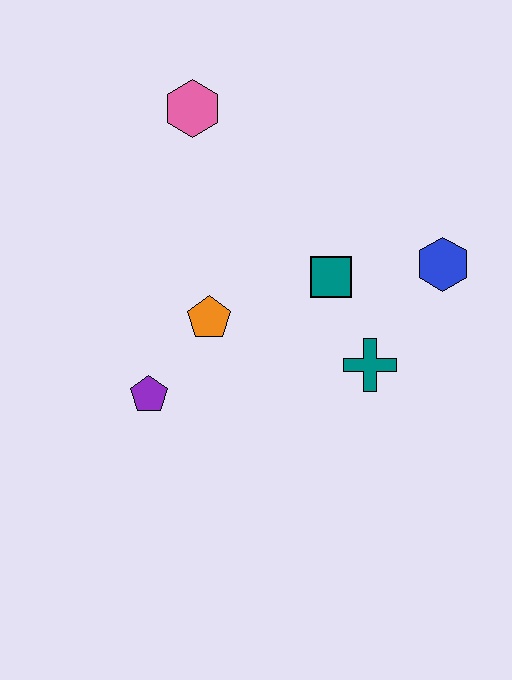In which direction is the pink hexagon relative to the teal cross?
The pink hexagon is above the teal cross.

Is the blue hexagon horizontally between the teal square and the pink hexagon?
No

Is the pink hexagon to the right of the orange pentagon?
No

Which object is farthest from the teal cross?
The pink hexagon is farthest from the teal cross.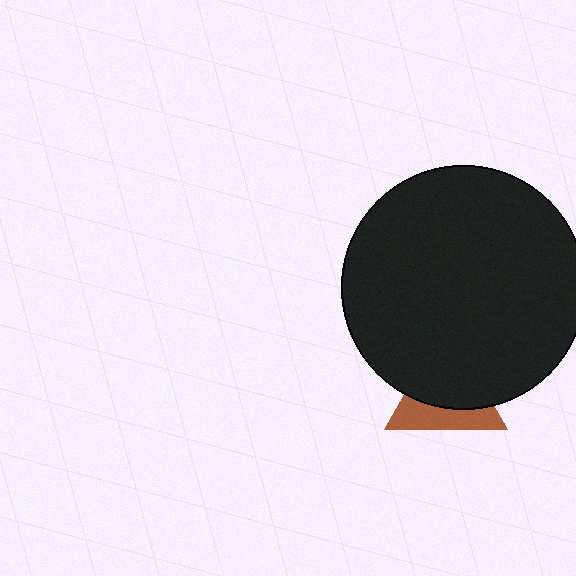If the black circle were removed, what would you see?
You would see the complete brown triangle.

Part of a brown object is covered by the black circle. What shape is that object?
It is a triangle.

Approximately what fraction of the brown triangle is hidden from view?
Roughly 61% of the brown triangle is hidden behind the black circle.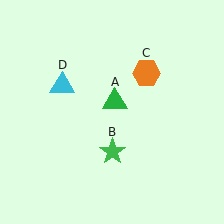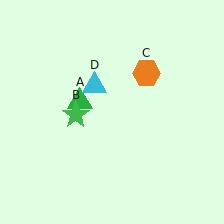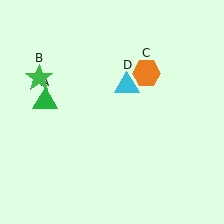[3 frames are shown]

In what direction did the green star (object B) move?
The green star (object B) moved up and to the left.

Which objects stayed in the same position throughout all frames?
Orange hexagon (object C) remained stationary.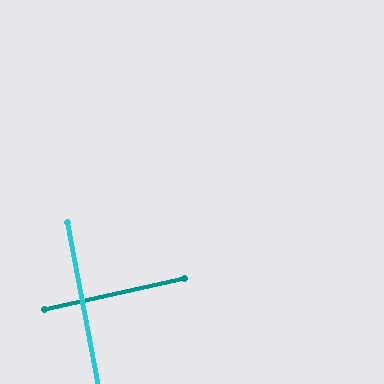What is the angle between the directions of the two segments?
Approximately 88 degrees.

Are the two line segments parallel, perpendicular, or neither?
Perpendicular — they meet at approximately 88°.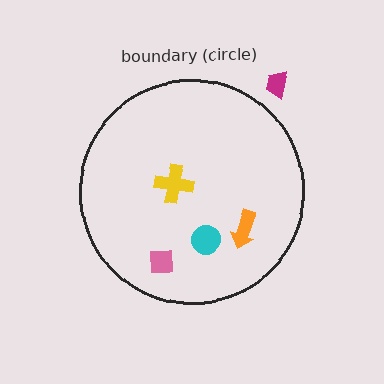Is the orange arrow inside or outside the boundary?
Inside.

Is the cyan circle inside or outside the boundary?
Inside.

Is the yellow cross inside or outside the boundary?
Inside.